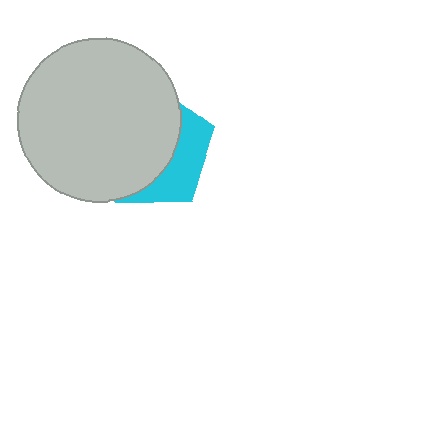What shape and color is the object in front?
The object in front is a light gray circle.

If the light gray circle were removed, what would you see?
You would see the complete cyan pentagon.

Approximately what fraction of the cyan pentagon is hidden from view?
Roughly 66% of the cyan pentagon is hidden behind the light gray circle.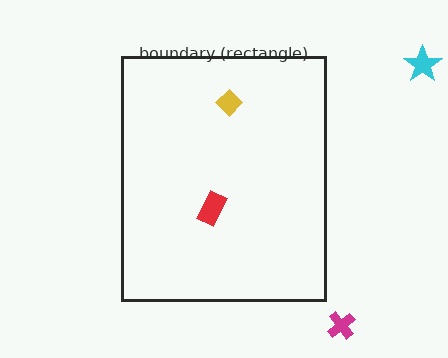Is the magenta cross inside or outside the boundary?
Outside.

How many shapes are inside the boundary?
2 inside, 2 outside.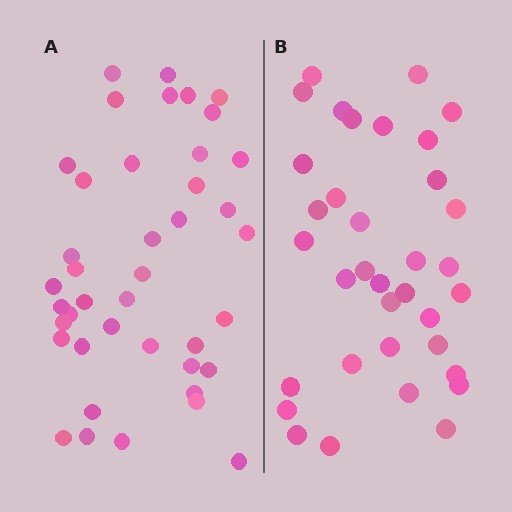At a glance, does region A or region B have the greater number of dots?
Region A (the left region) has more dots.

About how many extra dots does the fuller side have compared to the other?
Region A has about 6 more dots than region B.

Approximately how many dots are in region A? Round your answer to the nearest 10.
About 40 dots. (The exact count is 41, which rounds to 40.)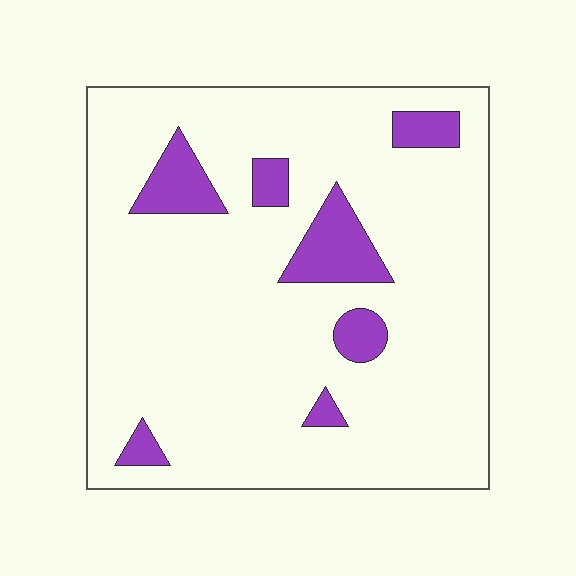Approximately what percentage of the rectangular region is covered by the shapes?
Approximately 10%.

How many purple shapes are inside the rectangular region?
7.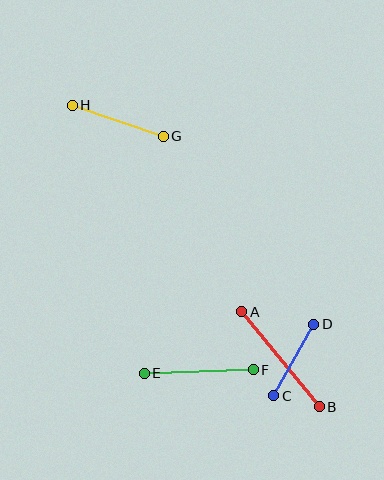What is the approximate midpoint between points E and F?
The midpoint is at approximately (199, 371) pixels.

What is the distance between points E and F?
The distance is approximately 109 pixels.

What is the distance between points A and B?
The distance is approximately 123 pixels.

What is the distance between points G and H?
The distance is approximately 96 pixels.